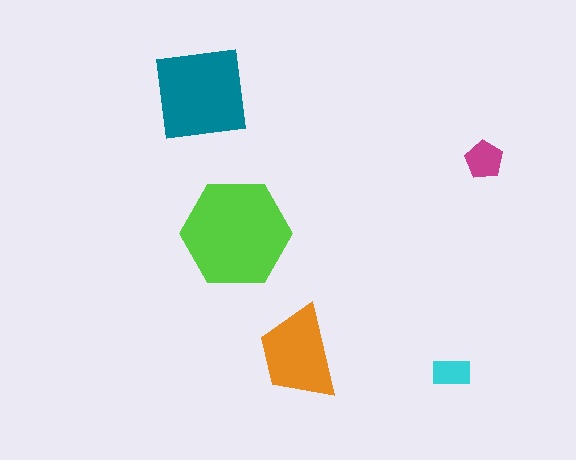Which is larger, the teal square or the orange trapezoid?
The teal square.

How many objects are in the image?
There are 5 objects in the image.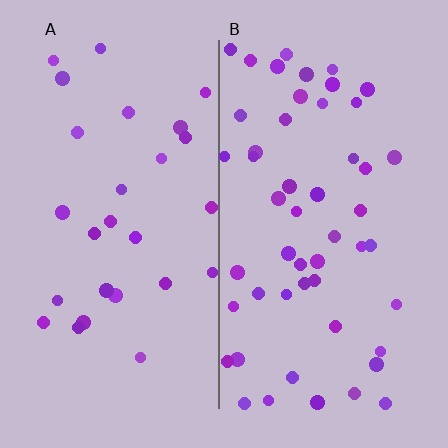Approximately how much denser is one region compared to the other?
Approximately 1.9× — region B over region A.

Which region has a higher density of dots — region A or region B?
B (the right).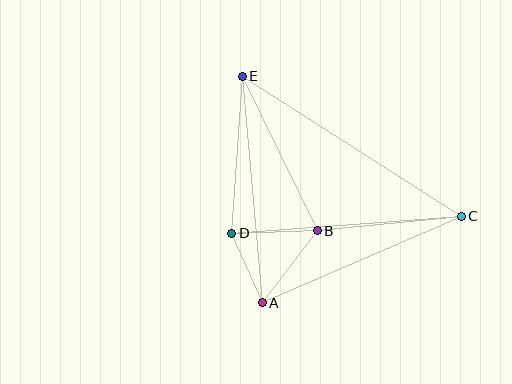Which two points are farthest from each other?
Points C and E are farthest from each other.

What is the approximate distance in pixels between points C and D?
The distance between C and D is approximately 230 pixels.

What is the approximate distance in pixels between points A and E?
The distance between A and E is approximately 227 pixels.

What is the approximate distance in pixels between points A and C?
The distance between A and C is approximately 217 pixels.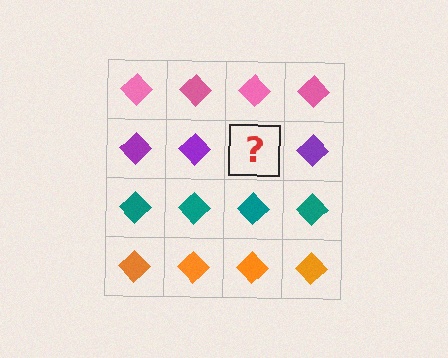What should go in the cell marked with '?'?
The missing cell should contain a purple diamond.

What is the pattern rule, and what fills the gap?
The rule is that each row has a consistent color. The gap should be filled with a purple diamond.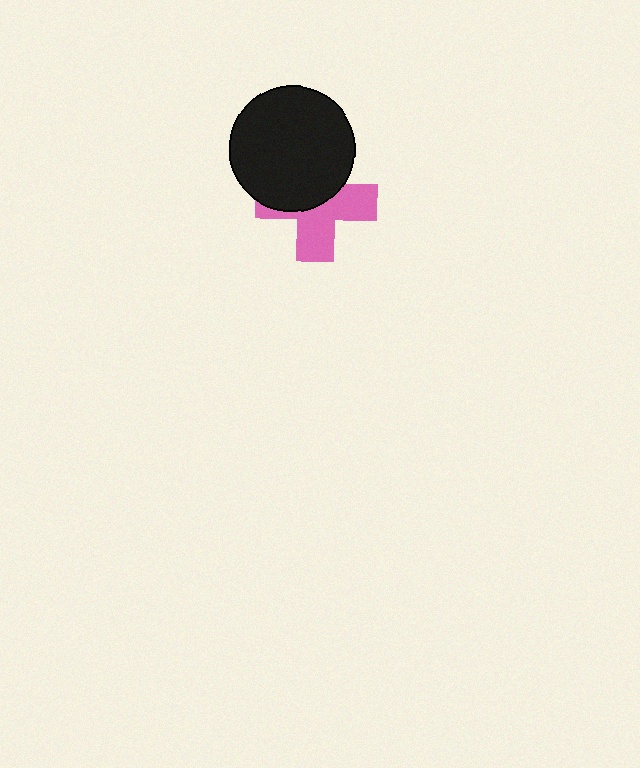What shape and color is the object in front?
The object in front is a black circle.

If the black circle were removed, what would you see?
You would see the complete pink cross.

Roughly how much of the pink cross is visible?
About half of it is visible (roughly 52%).